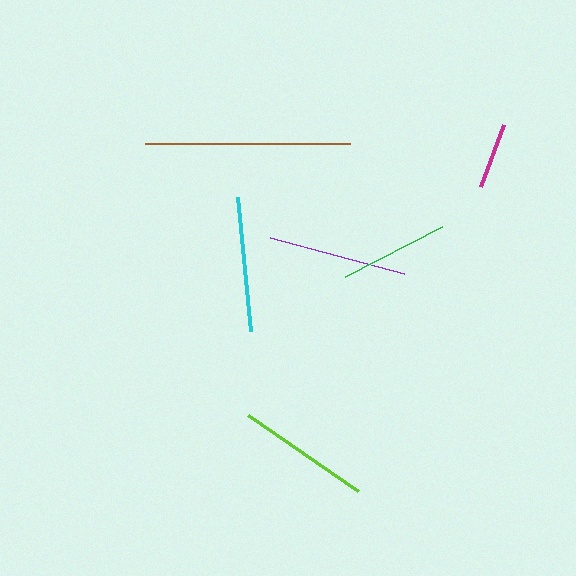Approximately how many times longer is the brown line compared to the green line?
The brown line is approximately 1.9 times the length of the green line.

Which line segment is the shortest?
The magenta line is the shortest at approximately 66 pixels.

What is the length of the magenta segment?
The magenta segment is approximately 66 pixels long.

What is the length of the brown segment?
The brown segment is approximately 205 pixels long.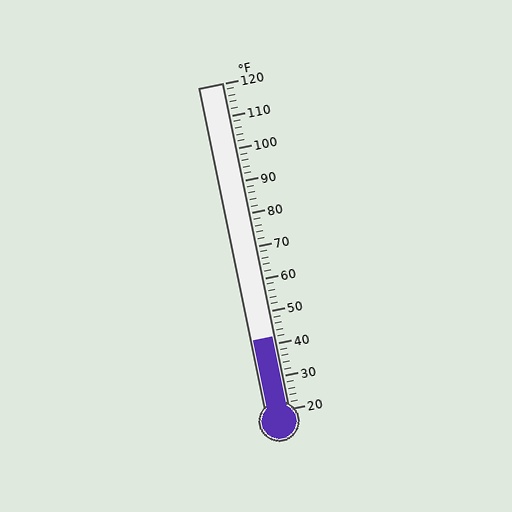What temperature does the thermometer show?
The thermometer shows approximately 42°F.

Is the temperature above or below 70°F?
The temperature is below 70°F.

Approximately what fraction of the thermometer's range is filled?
The thermometer is filled to approximately 20% of its range.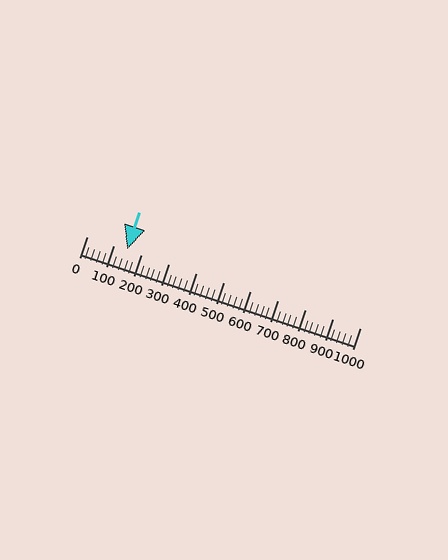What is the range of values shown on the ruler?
The ruler shows values from 0 to 1000.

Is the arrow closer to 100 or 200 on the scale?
The arrow is closer to 100.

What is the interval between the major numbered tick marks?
The major tick marks are spaced 100 units apart.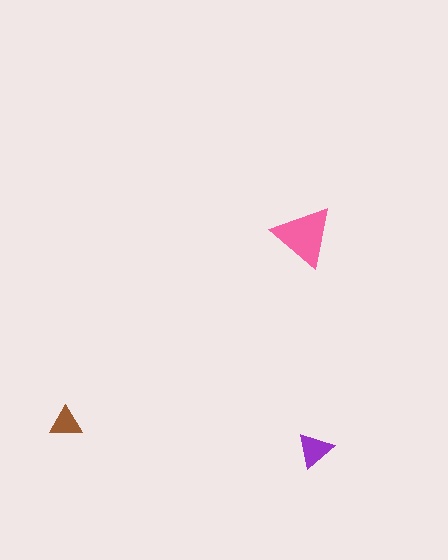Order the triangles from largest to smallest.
the pink one, the purple one, the brown one.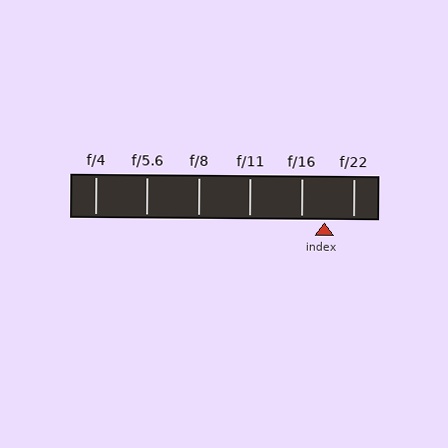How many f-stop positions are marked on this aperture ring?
There are 6 f-stop positions marked.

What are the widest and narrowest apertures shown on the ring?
The widest aperture shown is f/4 and the narrowest is f/22.